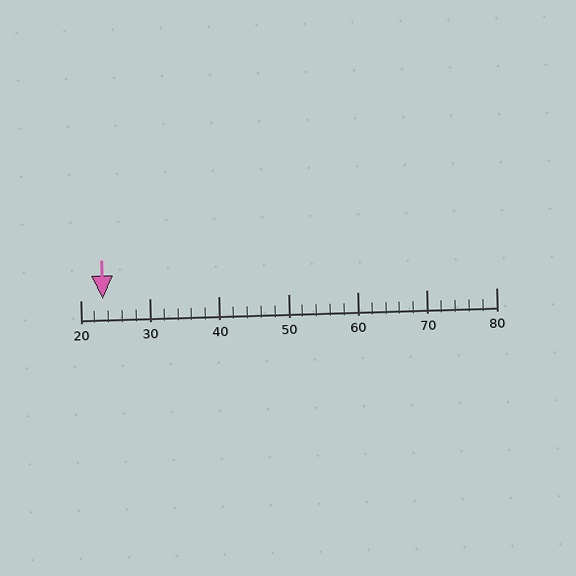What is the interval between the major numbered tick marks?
The major tick marks are spaced 10 units apart.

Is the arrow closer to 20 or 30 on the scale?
The arrow is closer to 20.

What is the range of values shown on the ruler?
The ruler shows values from 20 to 80.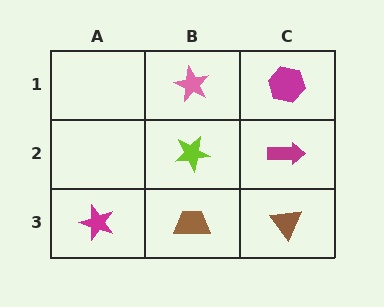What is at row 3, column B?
A brown trapezoid.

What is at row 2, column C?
A magenta arrow.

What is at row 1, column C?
A magenta hexagon.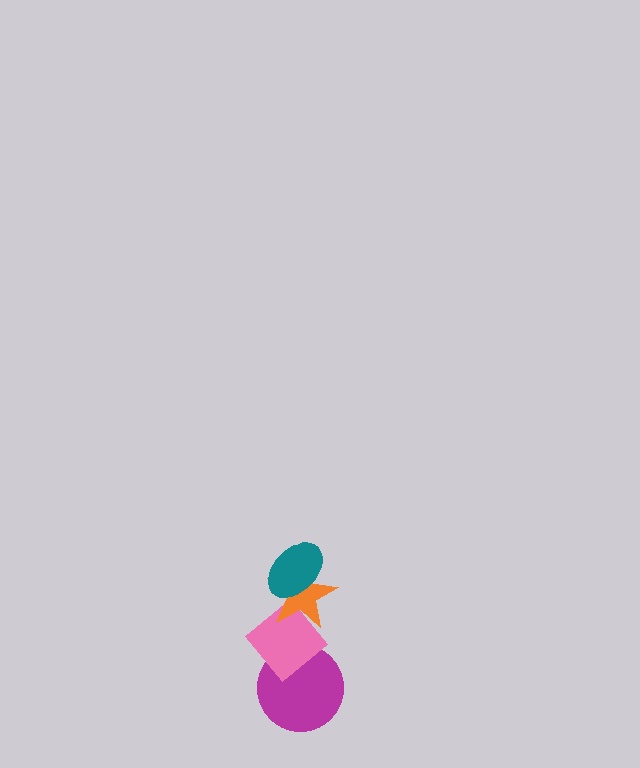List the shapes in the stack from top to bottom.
From top to bottom: the teal ellipse, the orange star, the pink diamond, the magenta circle.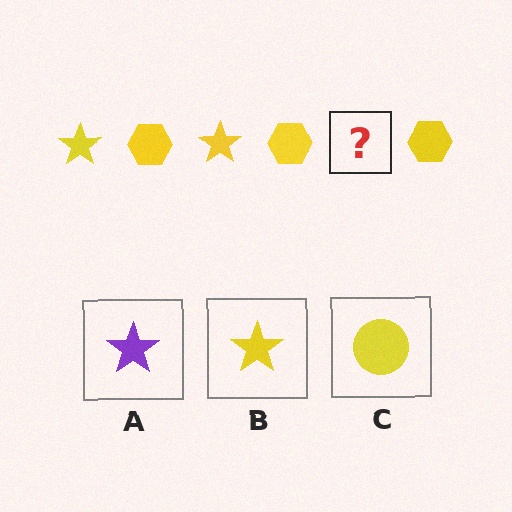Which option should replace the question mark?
Option B.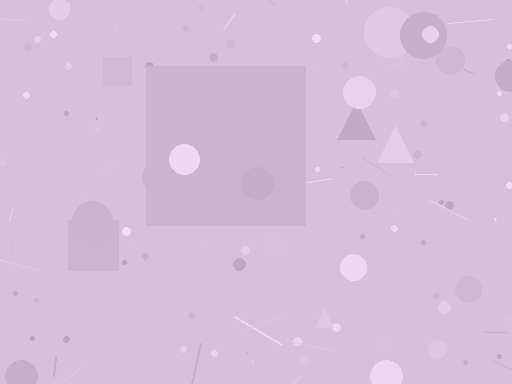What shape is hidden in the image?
A square is hidden in the image.